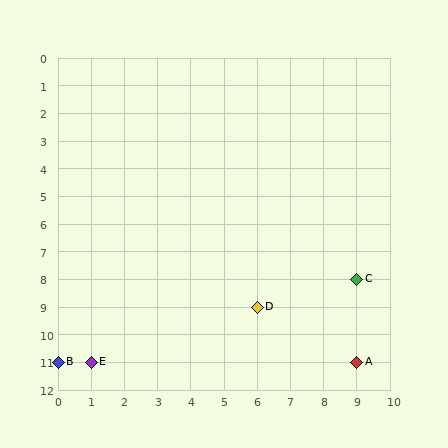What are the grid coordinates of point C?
Point C is at grid coordinates (9, 8).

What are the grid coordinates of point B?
Point B is at grid coordinates (0, 11).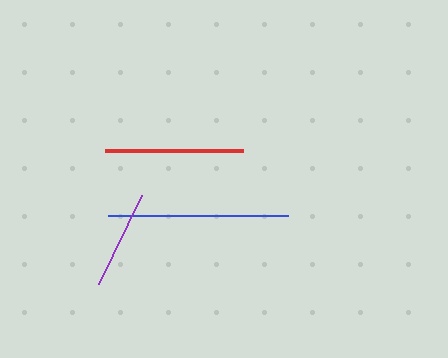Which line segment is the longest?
The blue line is the longest at approximately 180 pixels.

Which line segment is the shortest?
The purple line is the shortest at approximately 99 pixels.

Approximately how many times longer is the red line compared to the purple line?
The red line is approximately 1.4 times the length of the purple line.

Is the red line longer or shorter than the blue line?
The blue line is longer than the red line.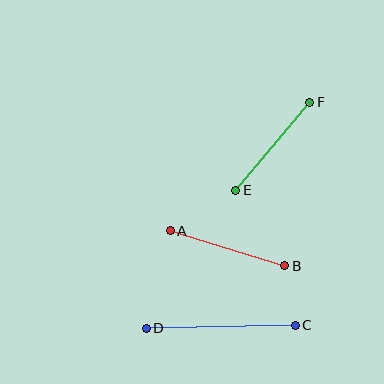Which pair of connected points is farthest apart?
Points C and D are farthest apart.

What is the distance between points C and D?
The distance is approximately 149 pixels.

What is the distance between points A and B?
The distance is approximately 119 pixels.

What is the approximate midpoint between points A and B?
The midpoint is at approximately (227, 248) pixels.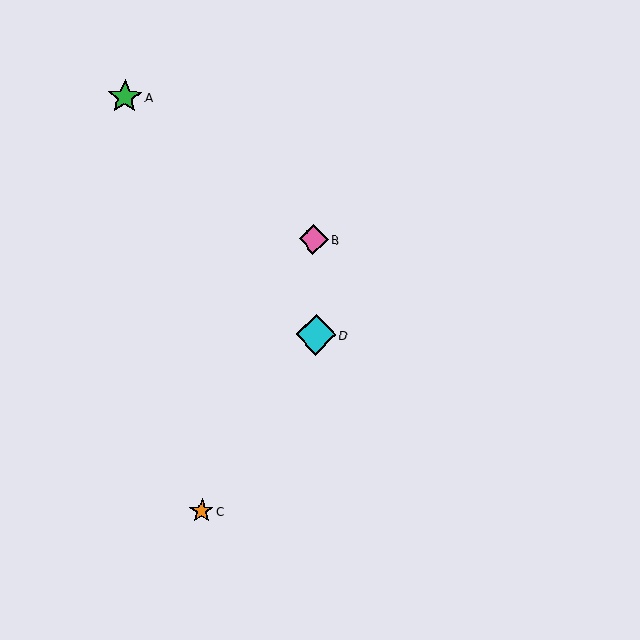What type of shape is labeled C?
Shape C is an orange star.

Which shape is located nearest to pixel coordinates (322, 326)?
The cyan diamond (labeled D) at (316, 335) is nearest to that location.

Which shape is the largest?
The cyan diamond (labeled D) is the largest.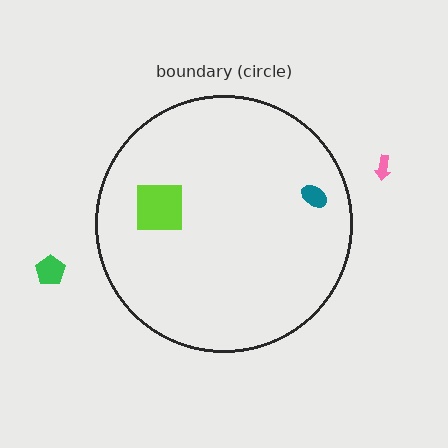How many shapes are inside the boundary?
2 inside, 2 outside.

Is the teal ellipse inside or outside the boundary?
Inside.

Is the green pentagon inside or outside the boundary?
Outside.